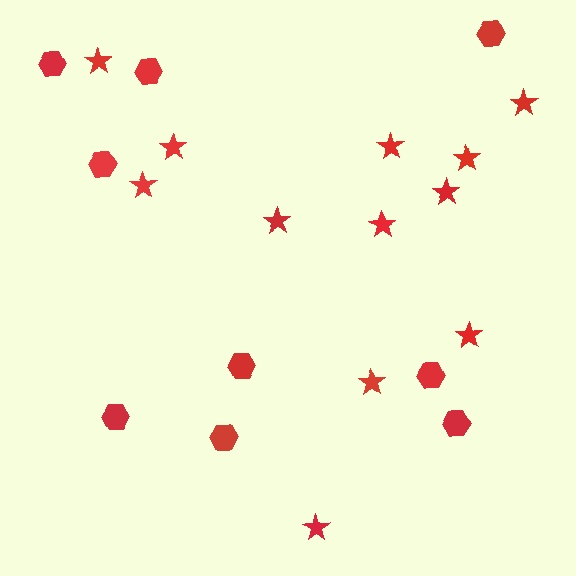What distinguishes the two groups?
There are 2 groups: one group of hexagons (9) and one group of stars (12).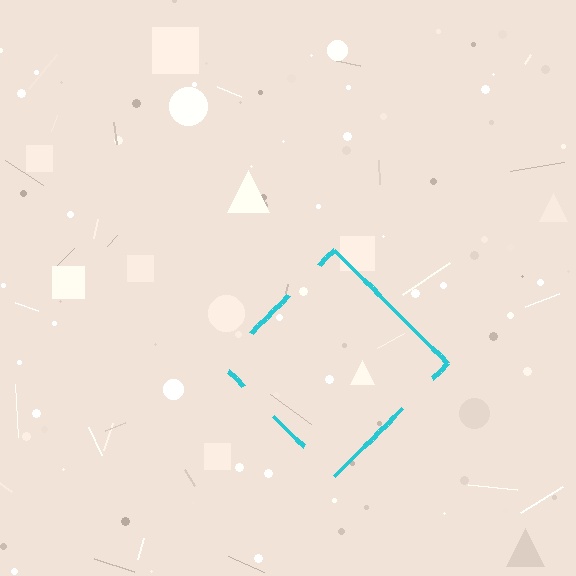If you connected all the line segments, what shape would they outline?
They would outline a diamond.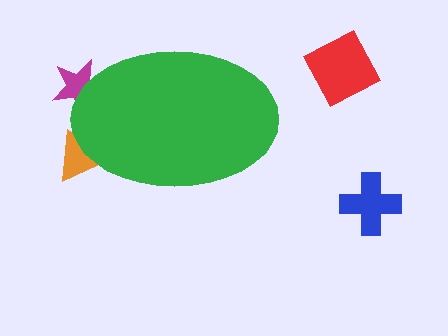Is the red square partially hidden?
No, the red square is fully visible.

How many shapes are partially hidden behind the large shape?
2 shapes are partially hidden.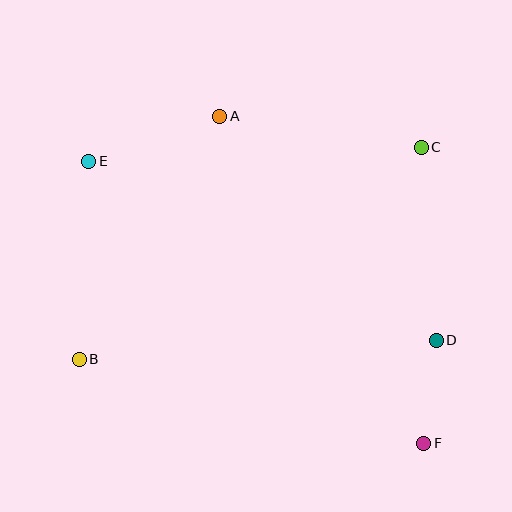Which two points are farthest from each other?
Points E and F are farthest from each other.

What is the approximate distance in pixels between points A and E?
The distance between A and E is approximately 139 pixels.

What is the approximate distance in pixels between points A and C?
The distance between A and C is approximately 204 pixels.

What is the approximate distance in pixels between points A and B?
The distance between A and B is approximately 281 pixels.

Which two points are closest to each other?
Points D and F are closest to each other.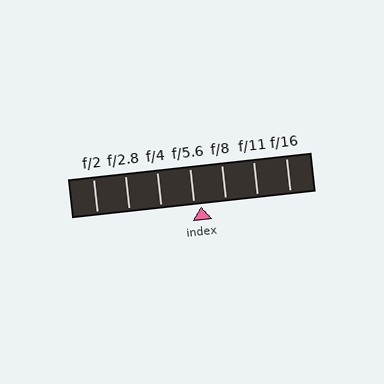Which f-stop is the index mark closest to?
The index mark is closest to f/5.6.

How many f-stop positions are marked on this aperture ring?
There are 7 f-stop positions marked.